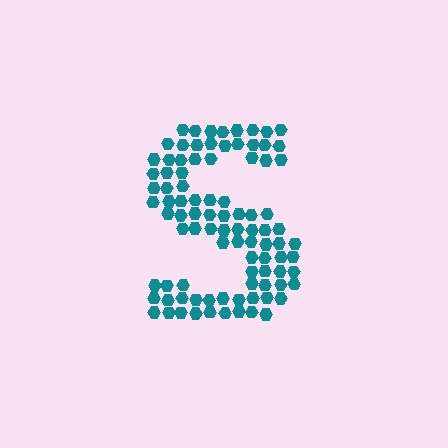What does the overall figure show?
The overall figure shows the letter S.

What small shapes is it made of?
It is made of small hexagons.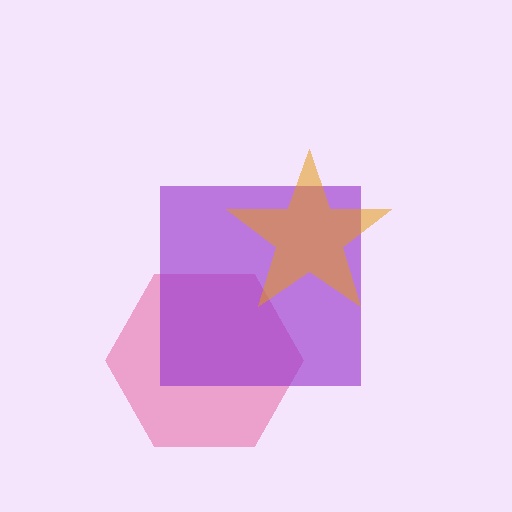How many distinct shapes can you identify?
There are 3 distinct shapes: a pink hexagon, a purple square, an orange star.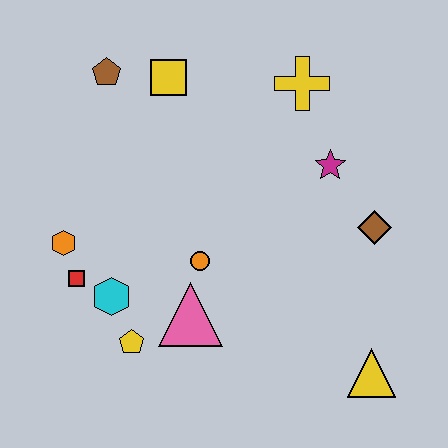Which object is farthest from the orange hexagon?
The yellow triangle is farthest from the orange hexagon.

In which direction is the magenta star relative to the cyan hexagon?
The magenta star is to the right of the cyan hexagon.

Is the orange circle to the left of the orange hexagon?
No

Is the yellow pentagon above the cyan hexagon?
No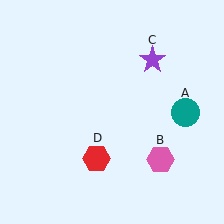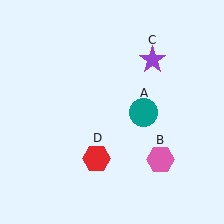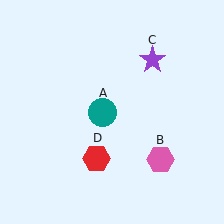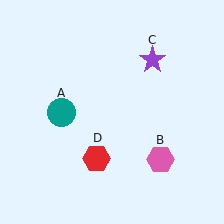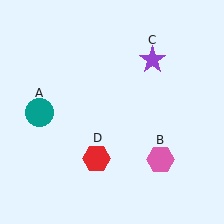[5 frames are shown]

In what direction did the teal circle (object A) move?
The teal circle (object A) moved left.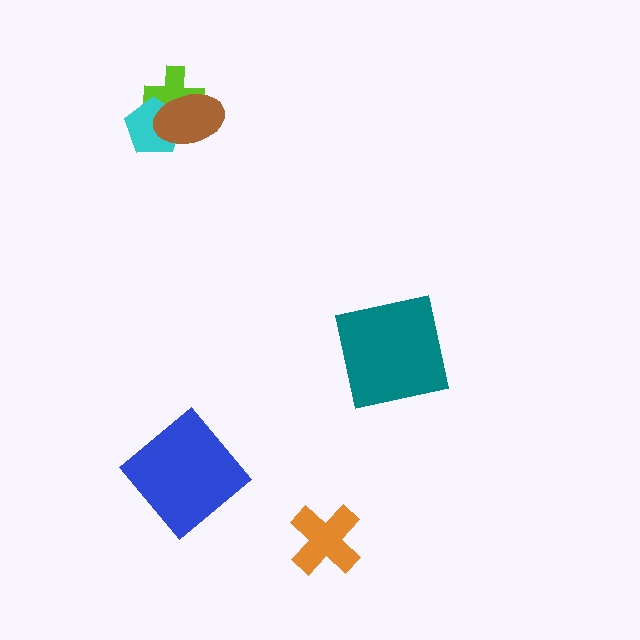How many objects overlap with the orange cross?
0 objects overlap with the orange cross.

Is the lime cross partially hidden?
Yes, it is partially covered by another shape.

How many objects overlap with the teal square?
0 objects overlap with the teal square.